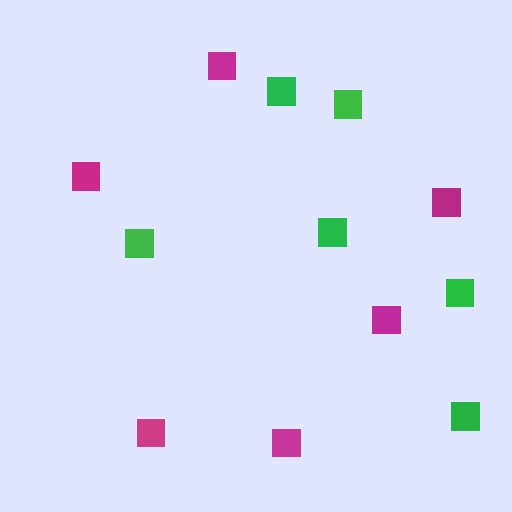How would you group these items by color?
There are 2 groups: one group of green squares (6) and one group of magenta squares (6).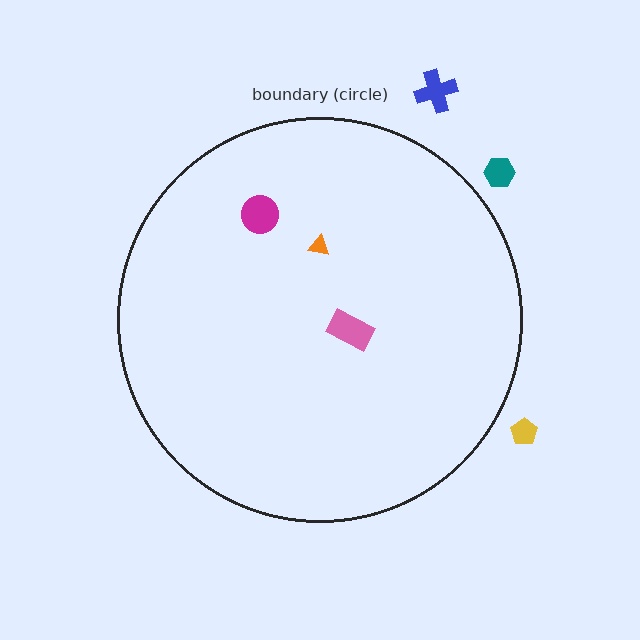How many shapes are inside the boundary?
3 inside, 3 outside.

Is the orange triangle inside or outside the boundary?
Inside.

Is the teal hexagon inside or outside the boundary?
Outside.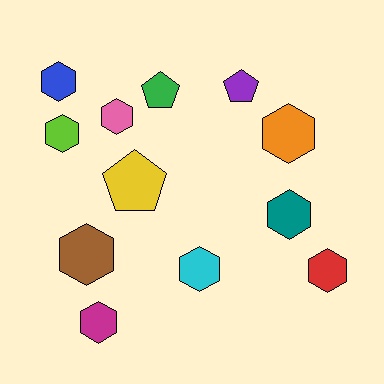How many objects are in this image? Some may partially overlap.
There are 12 objects.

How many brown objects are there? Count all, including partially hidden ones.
There is 1 brown object.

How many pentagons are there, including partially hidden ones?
There are 3 pentagons.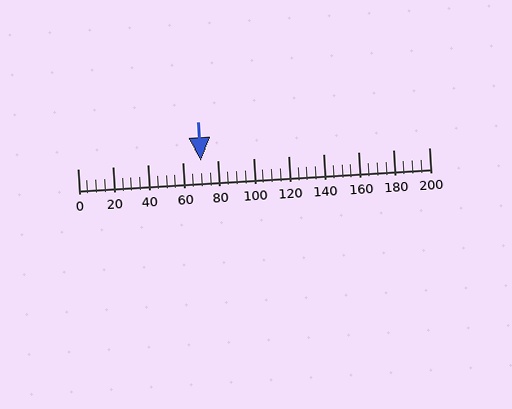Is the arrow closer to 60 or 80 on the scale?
The arrow is closer to 80.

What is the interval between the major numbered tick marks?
The major tick marks are spaced 20 units apart.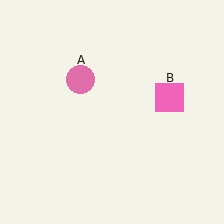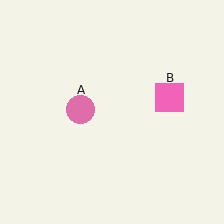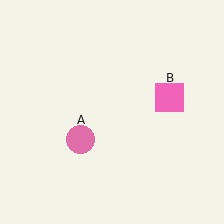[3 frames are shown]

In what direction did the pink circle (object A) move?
The pink circle (object A) moved down.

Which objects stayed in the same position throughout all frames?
Pink square (object B) remained stationary.